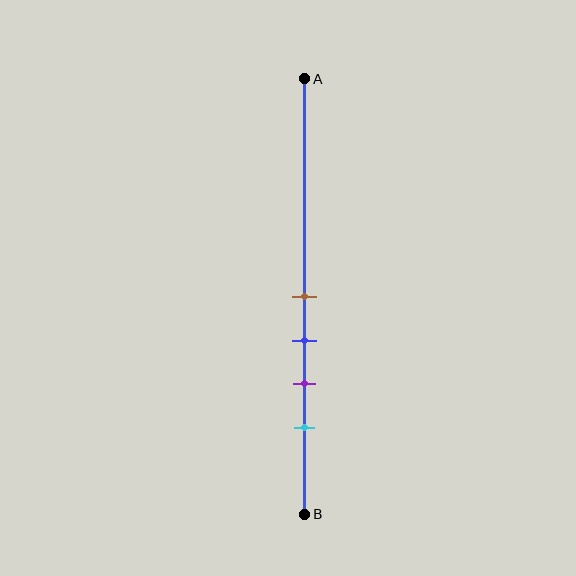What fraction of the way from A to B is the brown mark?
The brown mark is approximately 50% (0.5) of the way from A to B.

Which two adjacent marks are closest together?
The brown and blue marks are the closest adjacent pair.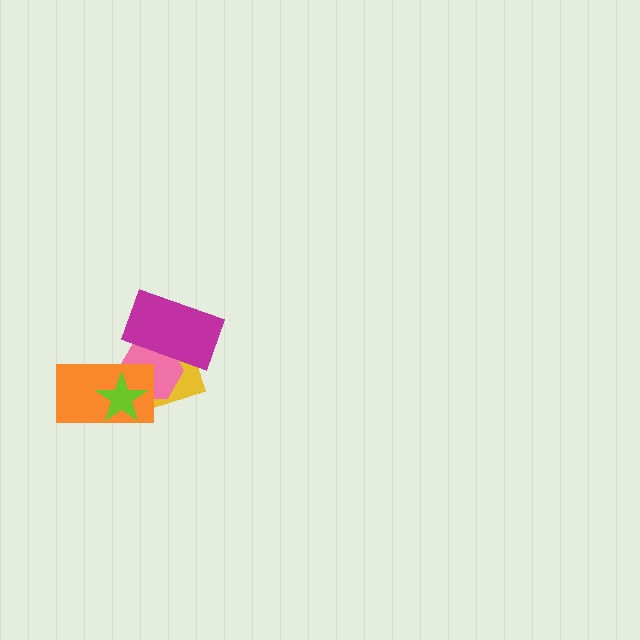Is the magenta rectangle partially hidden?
No, no other shape covers it.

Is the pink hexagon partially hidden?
Yes, it is partially covered by another shape.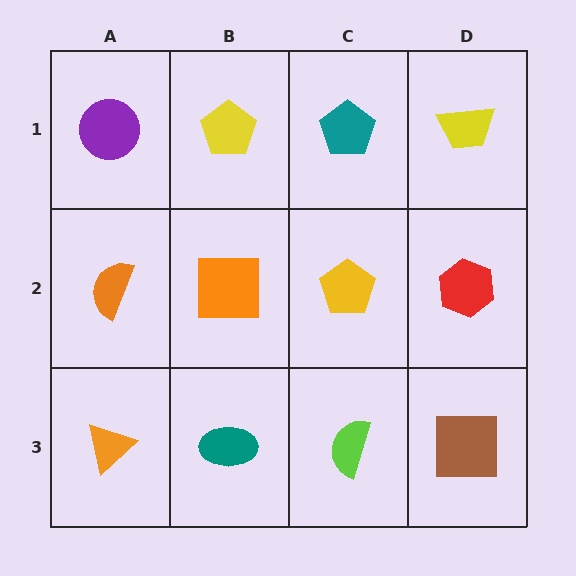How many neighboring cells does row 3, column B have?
3.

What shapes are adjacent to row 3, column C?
A yellow pentagon (row 2, column C), a teal ellipse (row 3, column B), a brown square (row 3, column D).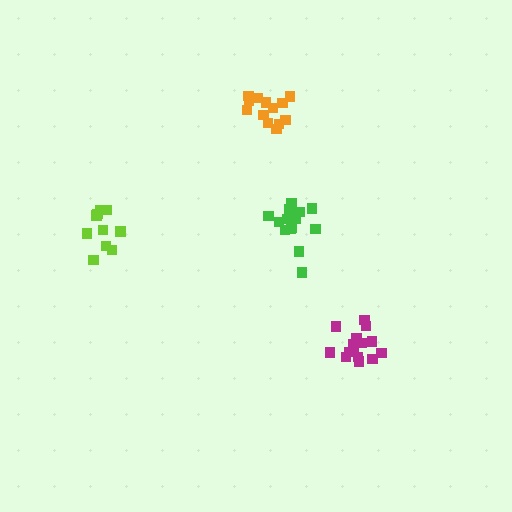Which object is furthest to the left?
The lime cluster is leftmost.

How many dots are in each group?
Group 1: 13 dots, Group 2: 15 dots, Group 3: 10 dots, Group 4: 15 dots (53 total).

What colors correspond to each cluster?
The clusters are colored: orange, green, lime, magenta.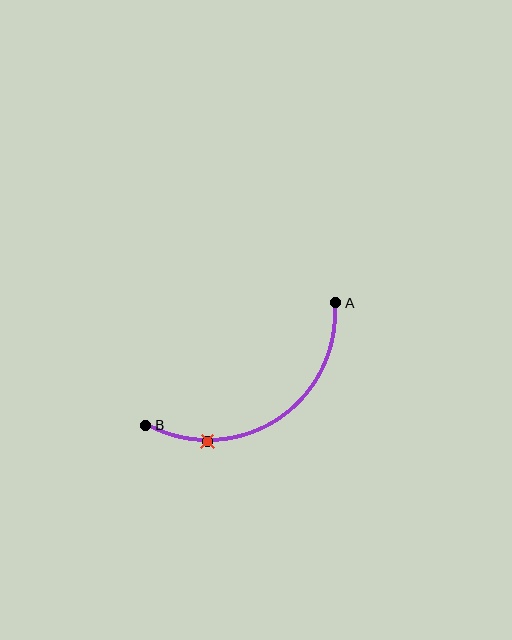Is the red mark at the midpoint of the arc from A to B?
No. The red mark lies on the arc but is closer to endpoint B. The arc midpoint would be at the point on the curve equidistant along the arc from both A and B.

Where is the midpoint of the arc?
The arc midpoint is the point on the curve farthest from the straight line joining A and B. It sits below that line.